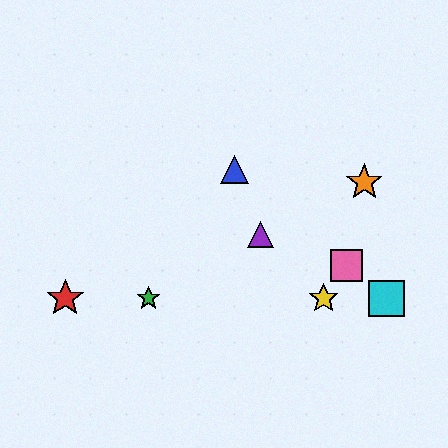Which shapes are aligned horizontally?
The red star, the green star, the yellow star, the cyan square are aligned horizontally.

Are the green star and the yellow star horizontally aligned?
Yes, both are at y≈298.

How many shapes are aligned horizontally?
4 shapes (the red star, the green star, the yellow star, the cyan square) are aligned horizontally.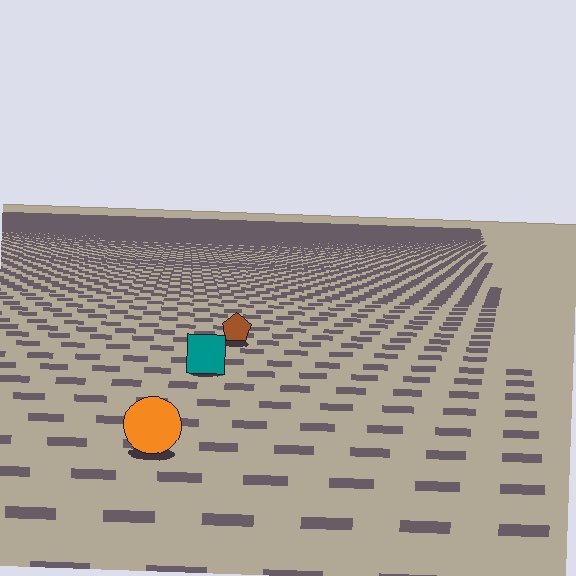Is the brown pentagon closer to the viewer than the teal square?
No. The teal square is closer — you can tell from the texture gradient: the ground texture is coarser near it.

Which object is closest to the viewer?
The orange circle is closest. The texture marks near it are larger and more spread out.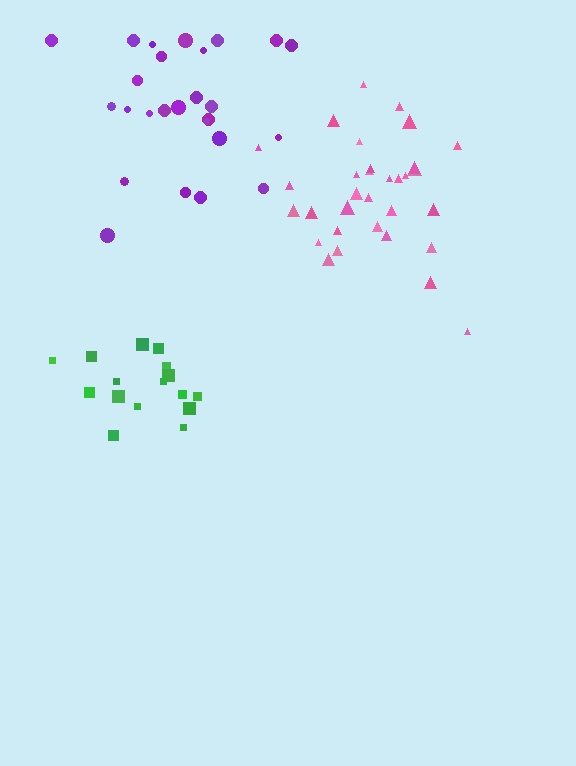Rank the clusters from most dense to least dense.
pink, green, purple.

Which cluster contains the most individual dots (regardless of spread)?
Pink (32).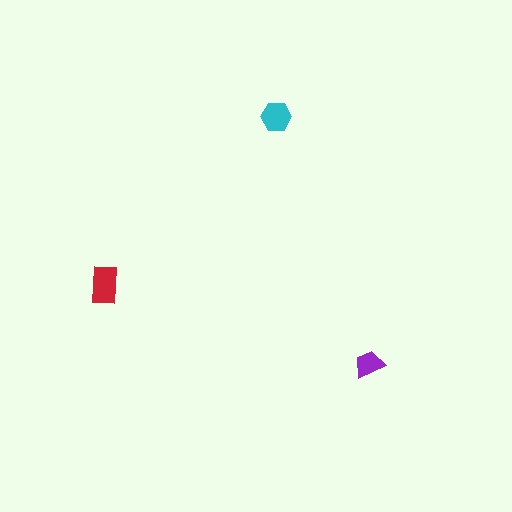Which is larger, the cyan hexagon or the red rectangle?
The red rectangle.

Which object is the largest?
The red rectangle.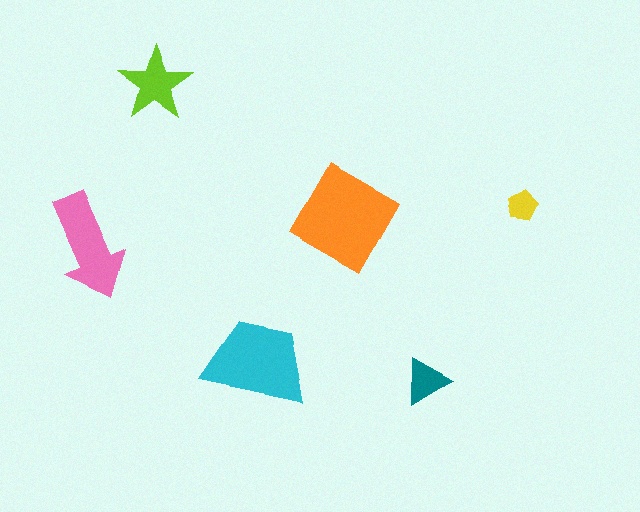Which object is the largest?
The orange square.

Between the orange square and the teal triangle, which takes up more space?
The orange square.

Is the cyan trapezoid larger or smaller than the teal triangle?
Larger.